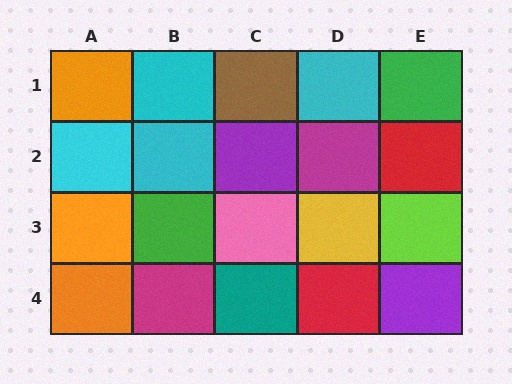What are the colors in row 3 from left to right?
Orange, green, pink, yellow, lime.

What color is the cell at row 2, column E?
Red.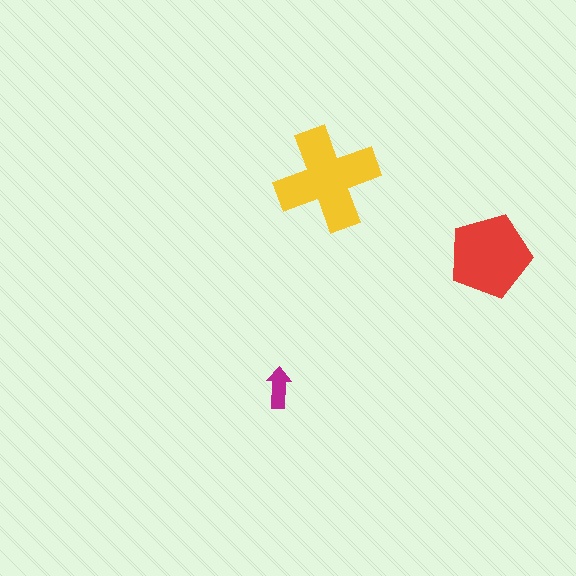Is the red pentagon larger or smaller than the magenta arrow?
Larger.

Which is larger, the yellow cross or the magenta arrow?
The yellow cross.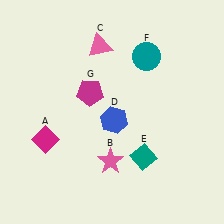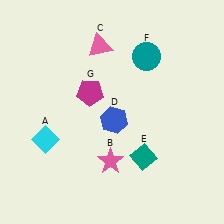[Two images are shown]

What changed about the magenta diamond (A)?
In Image 1, A is magenta. In Image 2, it changed to cyan.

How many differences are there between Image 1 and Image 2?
There is 1 difference between the two images.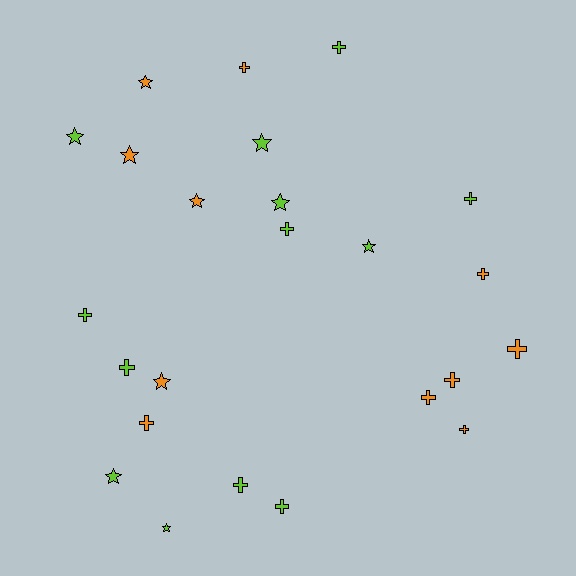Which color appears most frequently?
Lime, with 13 objects.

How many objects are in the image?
There are 24 objects.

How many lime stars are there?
There are 6 lime stars.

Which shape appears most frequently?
Cross, with 14 objects.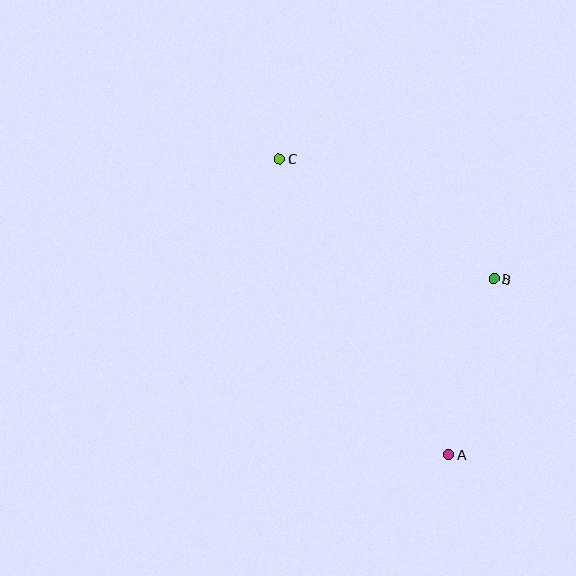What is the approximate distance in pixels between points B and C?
The distance between B and C is approximately 246 pixels.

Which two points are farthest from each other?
Points A and C are farthest from each other.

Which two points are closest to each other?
Points A and B are closest to each other.